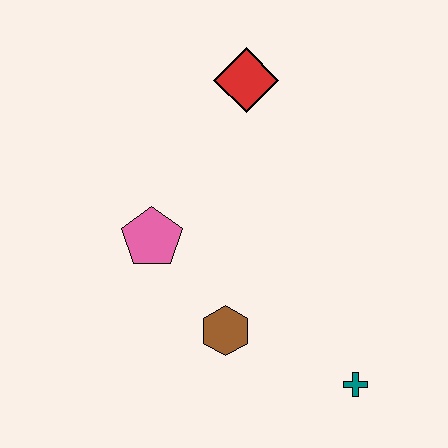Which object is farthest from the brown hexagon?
The red diamond is farthest from the brown hexagon.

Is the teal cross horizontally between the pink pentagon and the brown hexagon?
No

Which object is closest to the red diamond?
The pink pentagon is closest to the red diamond.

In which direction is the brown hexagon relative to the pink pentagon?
The brown hexagon is below the pink pentagon.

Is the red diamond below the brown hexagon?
No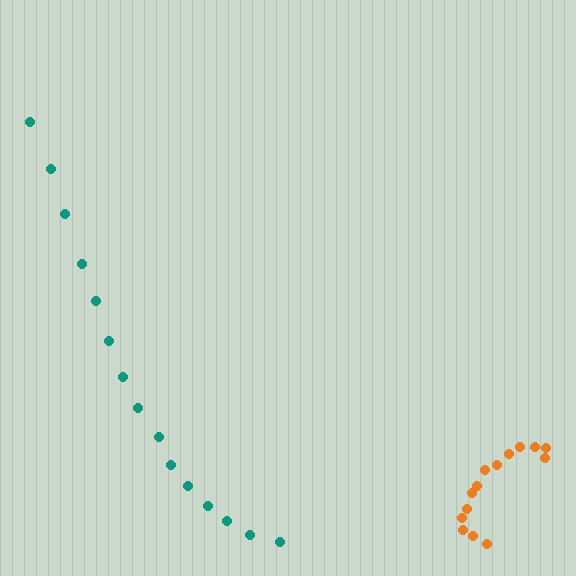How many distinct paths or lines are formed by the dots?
There are 2 distinct paths.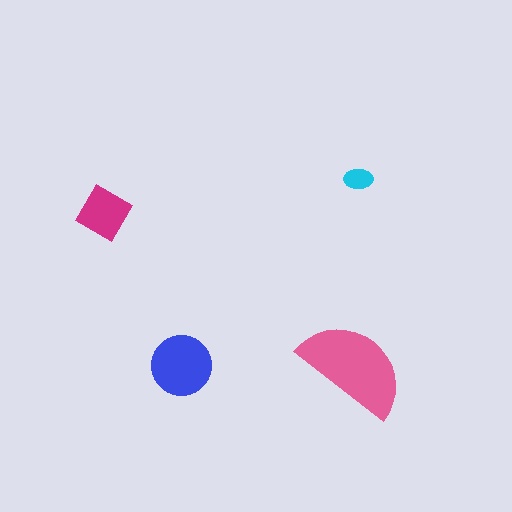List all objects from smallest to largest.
The cyan ellipse, the magenta diamond, the blue circle, the pink semicircle.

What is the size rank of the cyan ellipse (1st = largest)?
4th.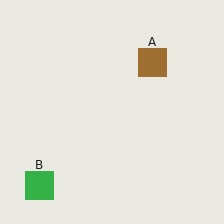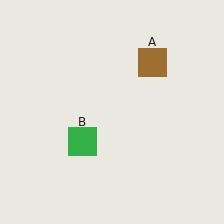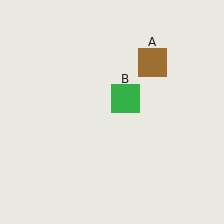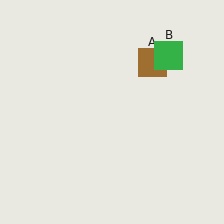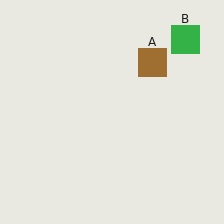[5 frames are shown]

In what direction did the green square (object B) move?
The green square (object B) moved up and to the right.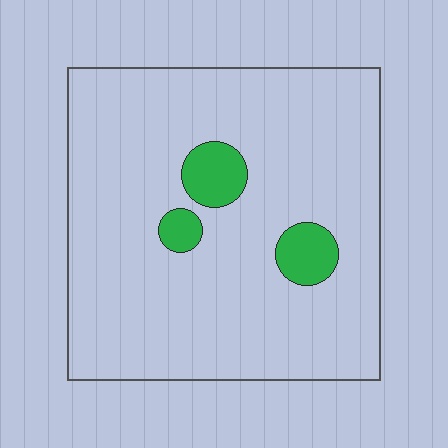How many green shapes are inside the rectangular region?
3.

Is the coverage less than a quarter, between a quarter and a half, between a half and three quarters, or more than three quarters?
Less than a quarter.